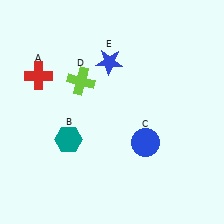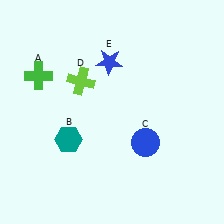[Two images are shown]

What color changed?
The cross (A) changed from red in Image 1 to green in Image 2.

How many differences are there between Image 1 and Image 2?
There is 1 difference between the two images.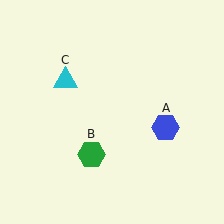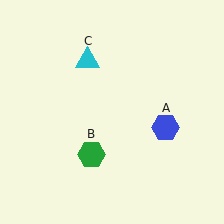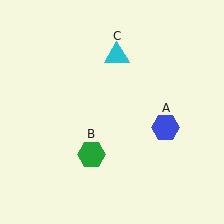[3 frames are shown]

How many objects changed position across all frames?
1 object changed position: cyan triangle (object C).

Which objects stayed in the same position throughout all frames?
Blue hexagon (object A) and green hexagon (object B) remained stationary.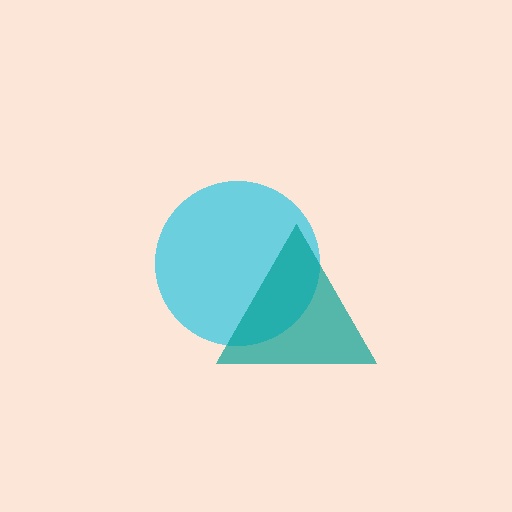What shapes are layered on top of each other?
The layered shapes are: a cyan circle, a teal triangle.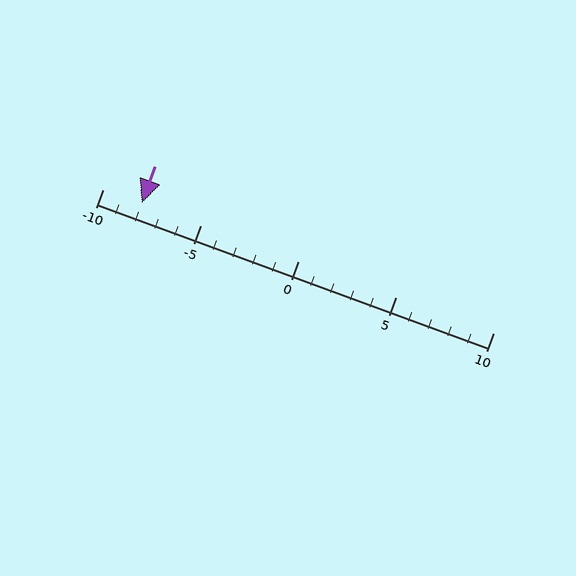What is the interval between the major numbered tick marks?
The major tick marks are spaced 5 units apart.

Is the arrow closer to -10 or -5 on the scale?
The arrow is closer to -10.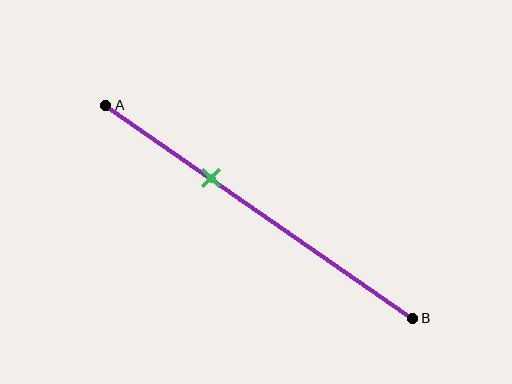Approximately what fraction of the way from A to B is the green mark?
The green mark is approximately 35% of the way from A to B.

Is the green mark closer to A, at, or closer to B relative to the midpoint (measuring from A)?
The green mark is closer to point A than the midpoint of segment AB.